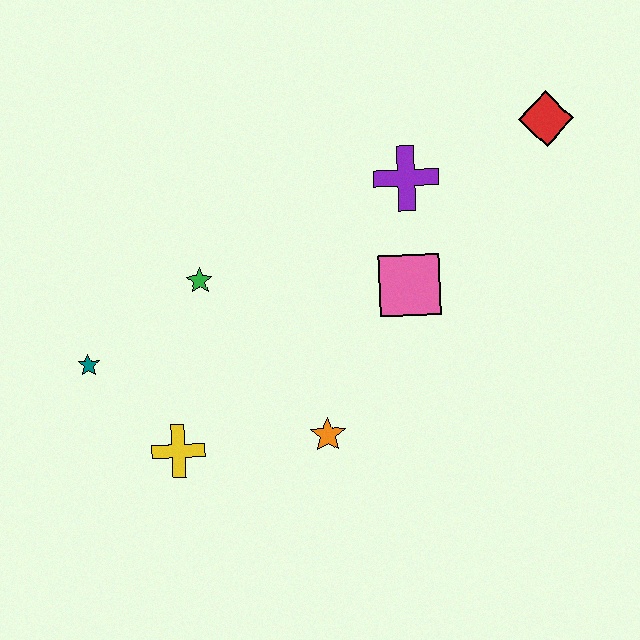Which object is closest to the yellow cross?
The teal star is closest to the yellow cross.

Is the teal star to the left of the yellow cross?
Yes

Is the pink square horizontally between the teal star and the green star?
No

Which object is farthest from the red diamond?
The teal star is farthest from the red diamond.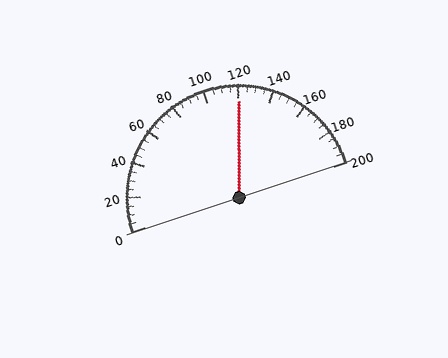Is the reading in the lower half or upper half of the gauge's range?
The reading is in the upper half of the range (0 to 200).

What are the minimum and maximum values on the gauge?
The gauge ranges from 0 to 200.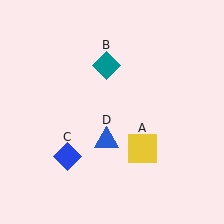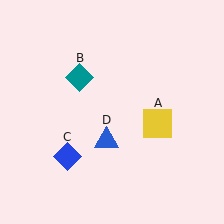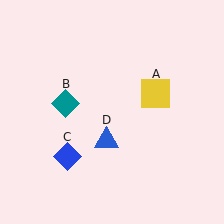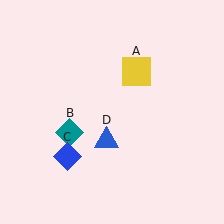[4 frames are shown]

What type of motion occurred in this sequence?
The yellow square (object A), teal diamond (object B) rotated counterclockwise around the center of the scene.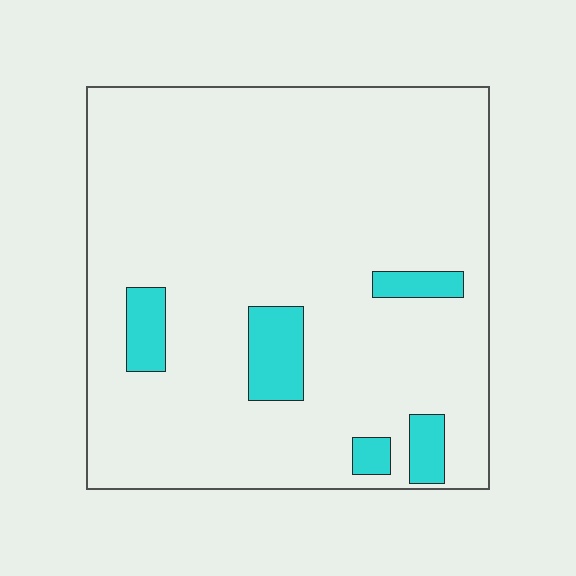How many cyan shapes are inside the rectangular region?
5.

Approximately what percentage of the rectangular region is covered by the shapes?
Approximately 10%.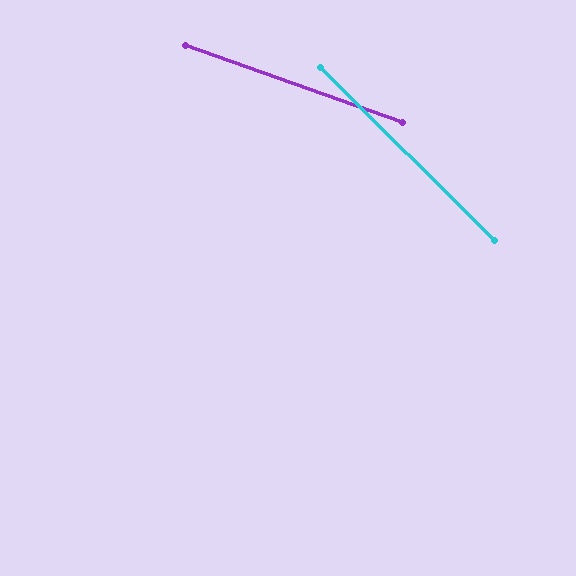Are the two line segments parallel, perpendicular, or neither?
Neither parallel nor perpendicular — they differ by about 25°.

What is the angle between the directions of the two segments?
Approximately 25 degrees.